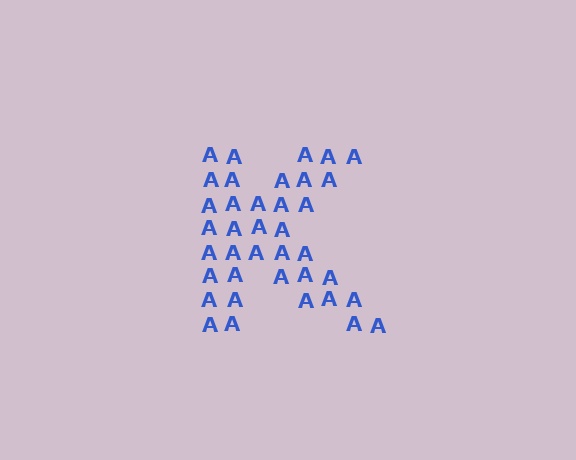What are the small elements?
The small elements are letter A's.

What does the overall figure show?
The overall figure shows the letter K.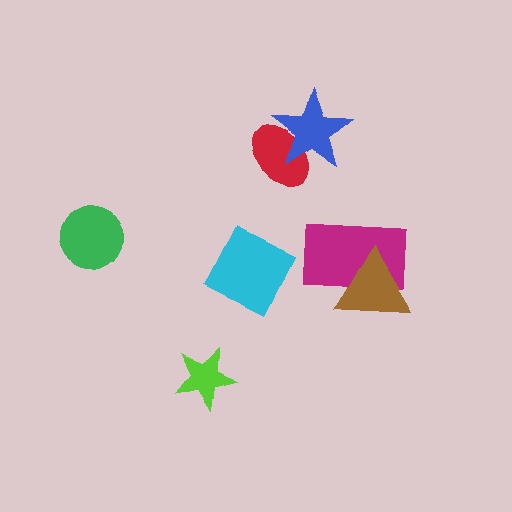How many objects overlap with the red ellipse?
1 object overlaps with the red ellipse.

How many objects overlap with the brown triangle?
1 object overlaps with the brown triangle.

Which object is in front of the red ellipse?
The blue star is in front of the red ellipse.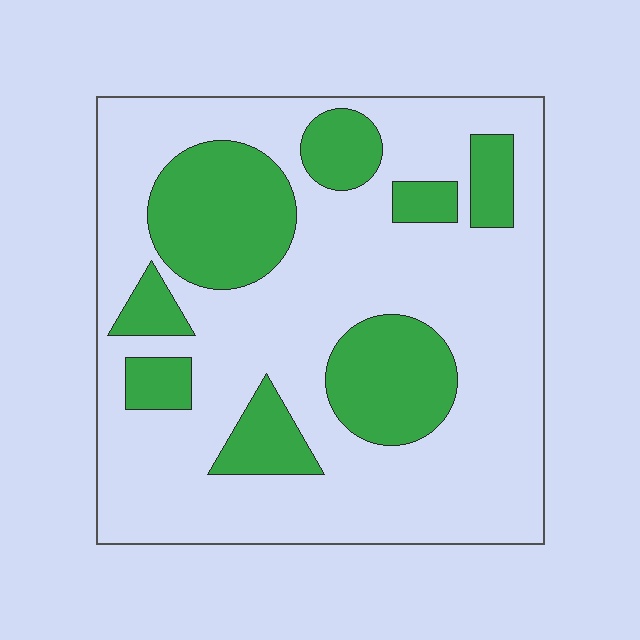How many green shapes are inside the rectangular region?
8.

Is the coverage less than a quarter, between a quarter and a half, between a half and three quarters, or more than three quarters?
Between a quarter and a half.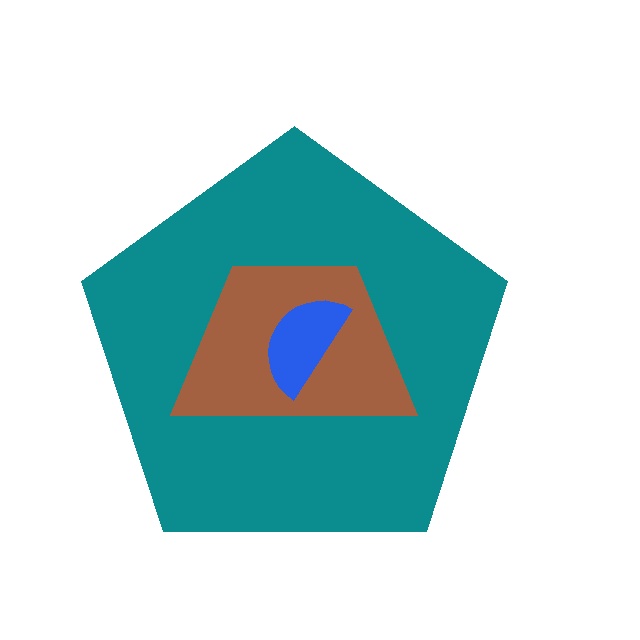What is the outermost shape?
The teal pentagon.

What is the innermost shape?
The blue semicircle.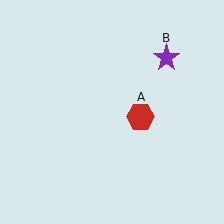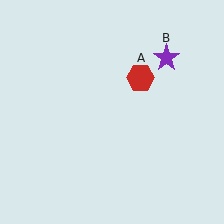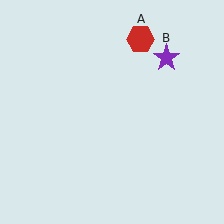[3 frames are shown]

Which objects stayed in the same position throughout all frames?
Purple star (object B) remained stationary.